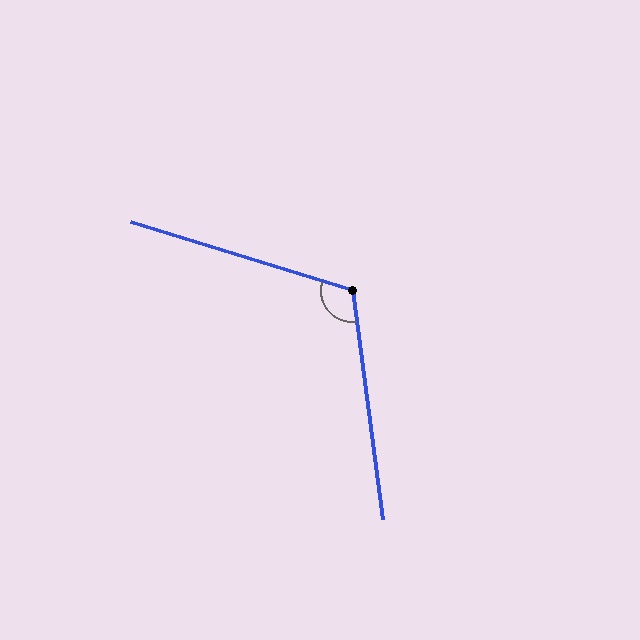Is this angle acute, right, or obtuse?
It is obtuse.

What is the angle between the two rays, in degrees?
Approximately 115 degrees.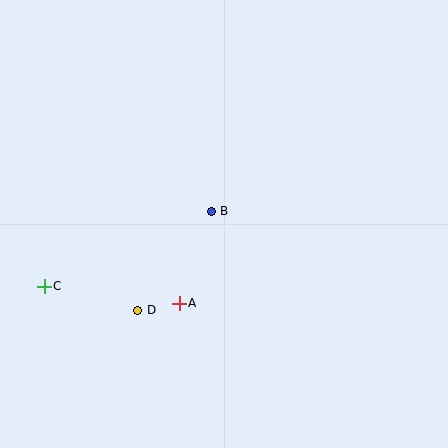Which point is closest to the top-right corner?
Point B is closest to the top-right corner.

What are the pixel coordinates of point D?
Point D is at (138, 310).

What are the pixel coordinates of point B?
Point B is at (211, 211).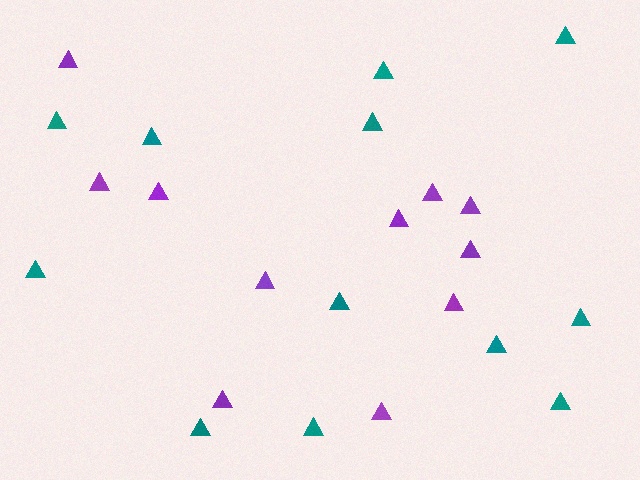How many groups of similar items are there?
There are 2 groups: one group of purple triangles (11) and one group of teal triangles (12).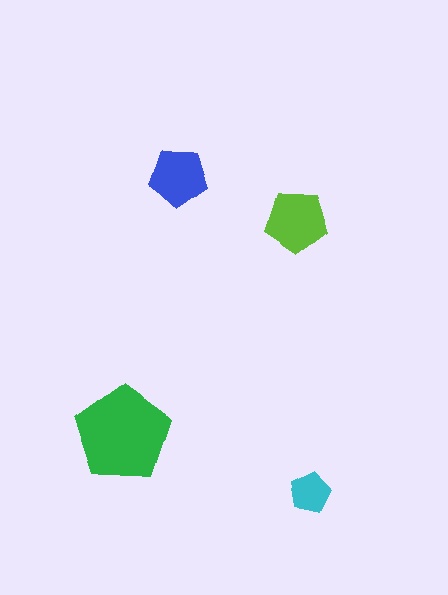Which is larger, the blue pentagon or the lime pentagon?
The lime one.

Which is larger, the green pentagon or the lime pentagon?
The green one.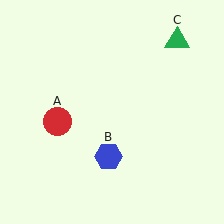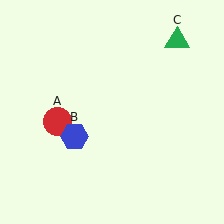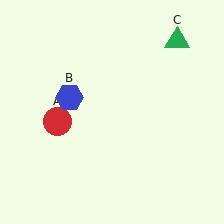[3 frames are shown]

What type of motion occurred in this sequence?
The blue hexagon (object B) rotated clockwise around the center of the scene.